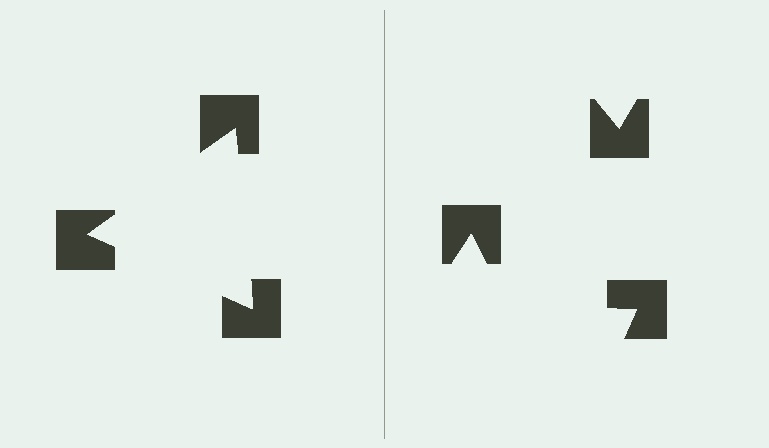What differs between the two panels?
The notched squares are positioned identically on both sides; only the wedge orientations differ. On the left they align to a triangle; on the right they are misaligned.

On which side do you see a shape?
An illusory triangle appears on the left side. On the right side the wedge cuts are rotated, so no coherent shape forms.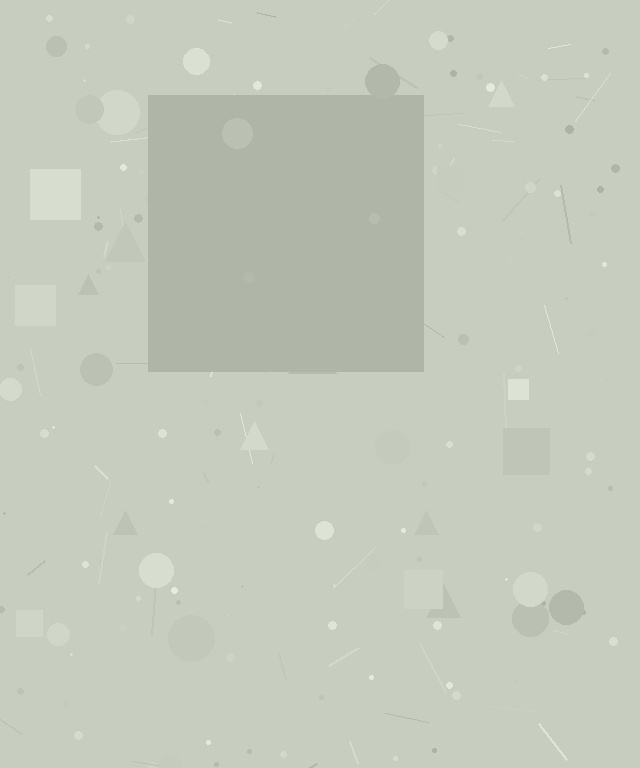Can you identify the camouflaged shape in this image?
The camouflaged shape is a square.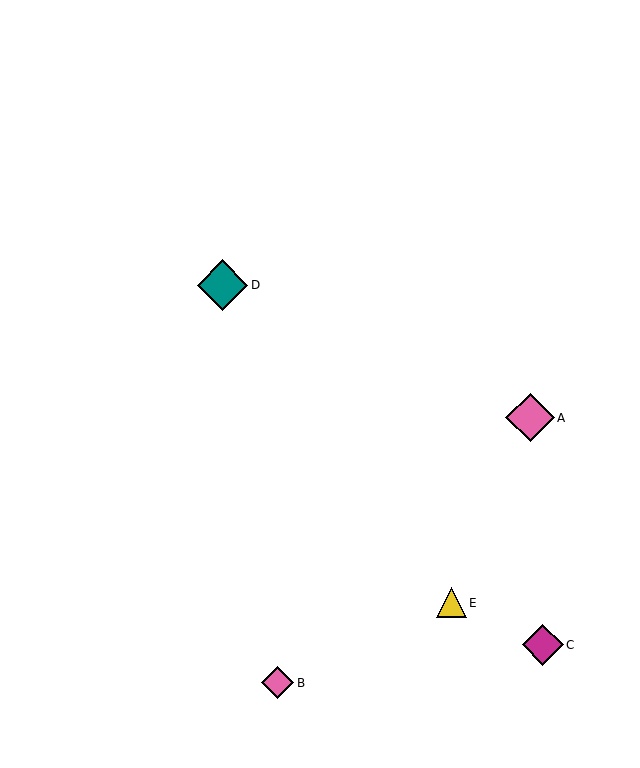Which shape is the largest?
The teal diamond (labeled D) is the largest.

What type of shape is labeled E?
Shape E is a yellow triangle.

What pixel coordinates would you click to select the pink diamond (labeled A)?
Click at (530, 418) to select the pink diamond A.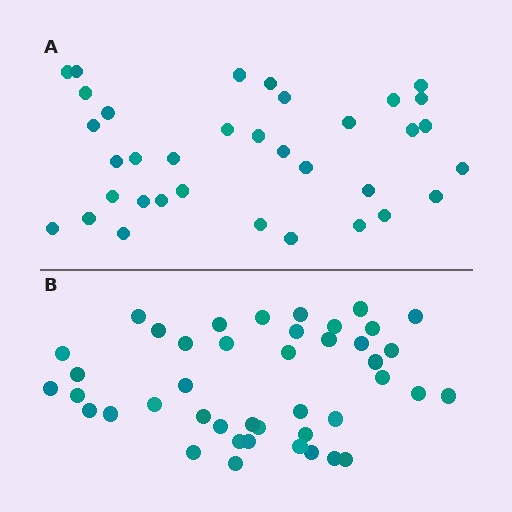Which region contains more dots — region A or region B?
Region B (the bottom region) has more dots.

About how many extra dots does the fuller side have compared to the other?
Region B has roughly 8 or so more dots than region A.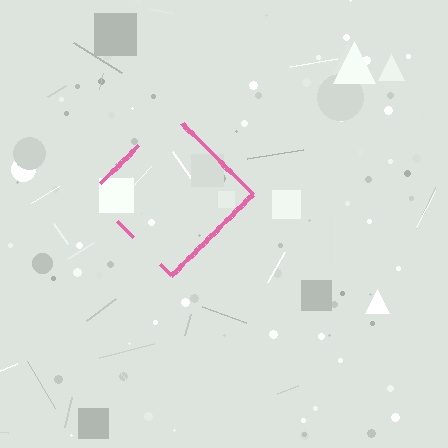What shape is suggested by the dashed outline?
The dashed outline suggests a diamond.